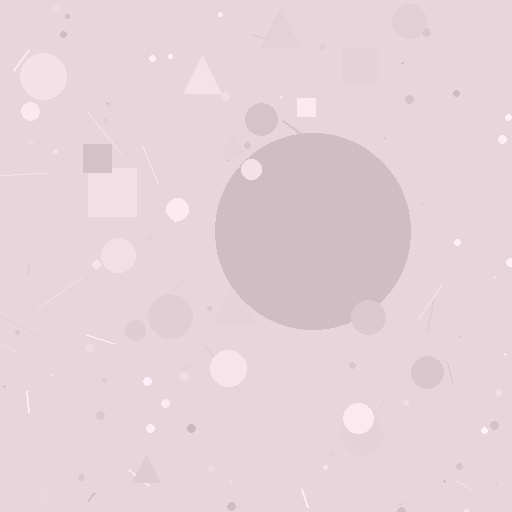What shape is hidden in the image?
A circle is hidden in the image.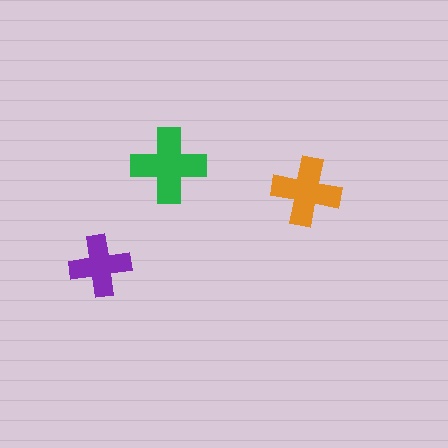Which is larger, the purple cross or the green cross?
The green one.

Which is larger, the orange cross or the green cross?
The green one.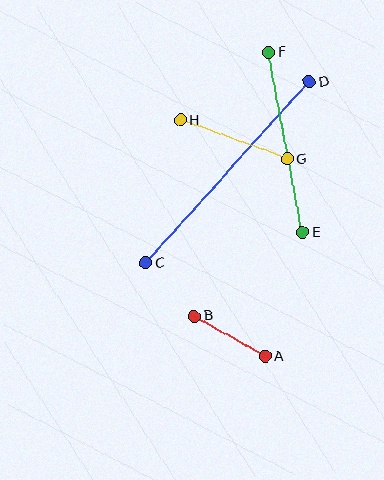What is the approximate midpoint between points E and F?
The midpoint is at approximately (286, 142) pixels.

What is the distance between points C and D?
The distance is approximately 244 pixels.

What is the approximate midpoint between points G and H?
The midpoint is at approximately (234, 140) pixels.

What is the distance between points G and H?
The distance is approximately 114 pixels.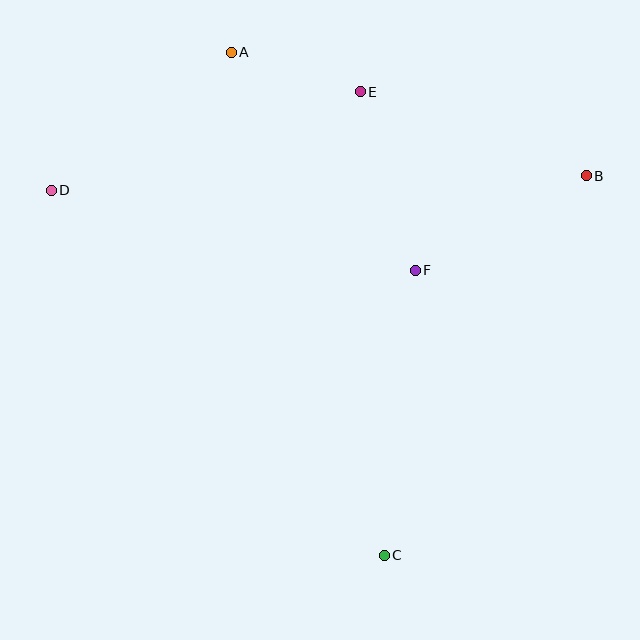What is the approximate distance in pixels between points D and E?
The distance between D and E is approximately 324 pixels.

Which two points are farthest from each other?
Points B and D are farthest from each other.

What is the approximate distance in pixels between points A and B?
The distance between A and B is approximately 376 pixels.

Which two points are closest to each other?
Points A and E are closest to each other.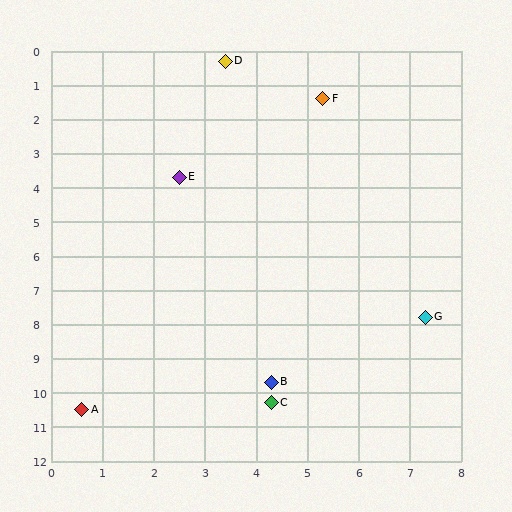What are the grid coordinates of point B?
Point B is at approximately (4.3, 9.7).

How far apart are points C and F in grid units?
Points C and F are about 9.0 grid units apart.